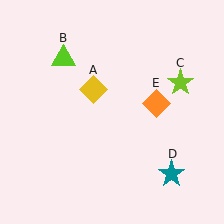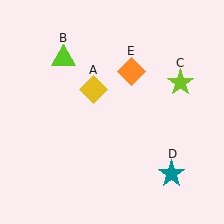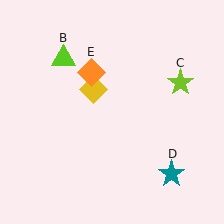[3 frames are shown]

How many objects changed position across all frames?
1 object changed position: orange diamond (object E).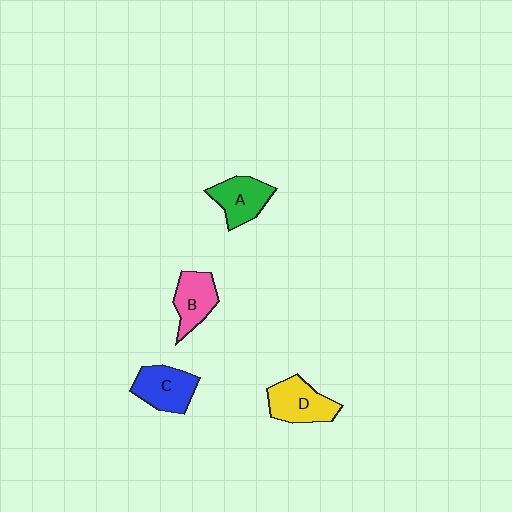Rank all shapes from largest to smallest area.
From largest to smallest: D (yellow), C (blue), A (green), B (pink).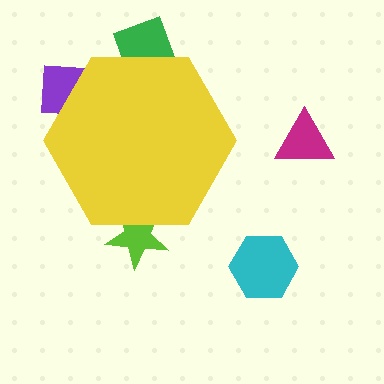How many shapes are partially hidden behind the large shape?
3 shapes are partially hidden.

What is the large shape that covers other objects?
A yellow hexagon.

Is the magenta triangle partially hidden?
No, the magenta triangle is fully visible.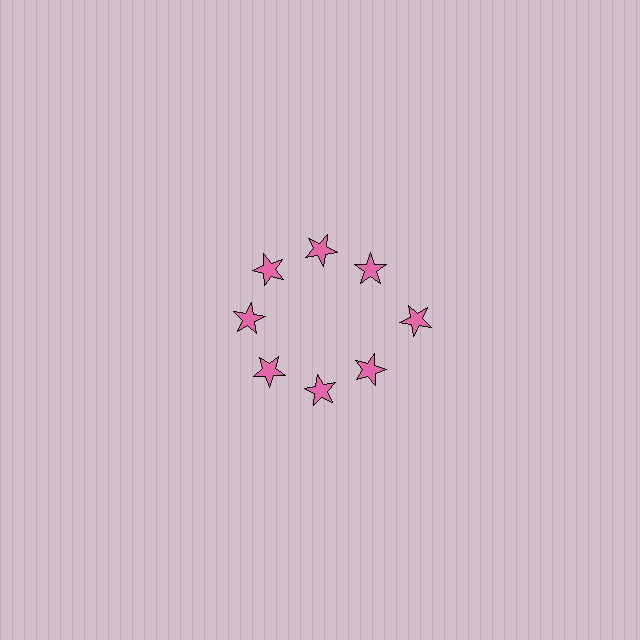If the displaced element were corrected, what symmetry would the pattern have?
It would have 8-fold rotational symmetry — the pattern would map onto itself every 45 degrees.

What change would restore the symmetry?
The symmetry would be restored by moving it inward, back onto the ring so that all 8 stars sit at equal angles and equal distance from the center.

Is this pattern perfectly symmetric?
No. The 8 pink stars are arranged in a ring, but one element near the 3 o'clock position is pushed outward from the center, breaking the 8-fold rotational symmetry.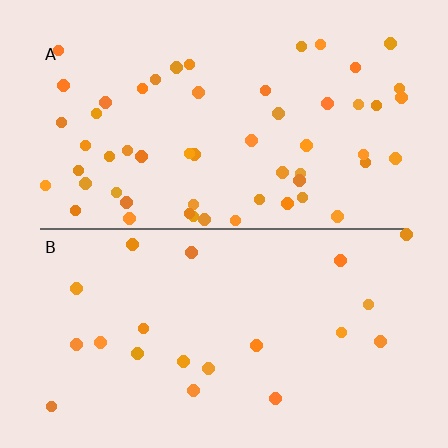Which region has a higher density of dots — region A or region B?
A (the top).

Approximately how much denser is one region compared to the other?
Approximately 2.7× — region A over region B.